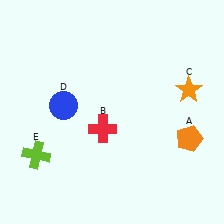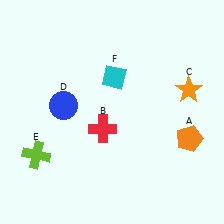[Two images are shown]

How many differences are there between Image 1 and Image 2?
There is 1 difference between the two images.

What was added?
A cyan diamond (F) was added in Image 2.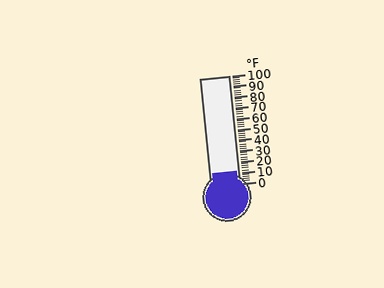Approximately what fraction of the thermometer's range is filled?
The thermometer is filled to approximately 10% of its range.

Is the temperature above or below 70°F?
The temperature is below 70°F.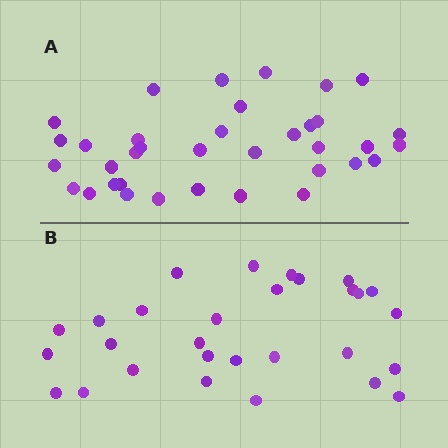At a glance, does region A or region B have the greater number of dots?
Region A (the top region) has more dots.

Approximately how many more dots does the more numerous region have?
Region A has roughly 8 or so more dots than region B.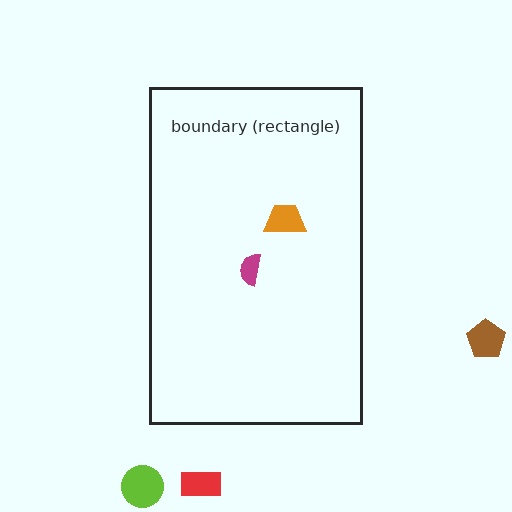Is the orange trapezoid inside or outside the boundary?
Inside.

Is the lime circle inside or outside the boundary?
Outside.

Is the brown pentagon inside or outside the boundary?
Outside.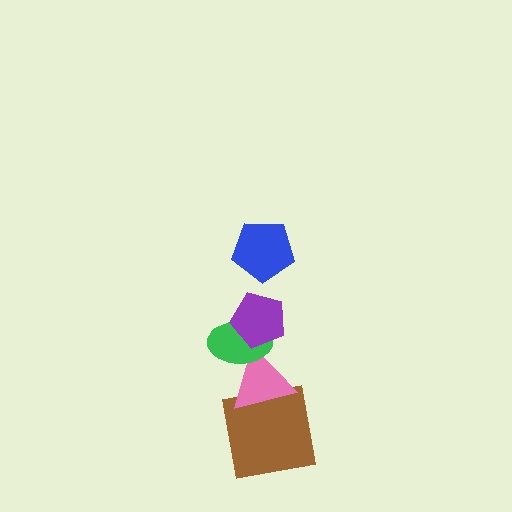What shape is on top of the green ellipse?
The purple pentagon is on top of the green ellipse.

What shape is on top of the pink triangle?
The green ellipse is on top of the pink triangle.